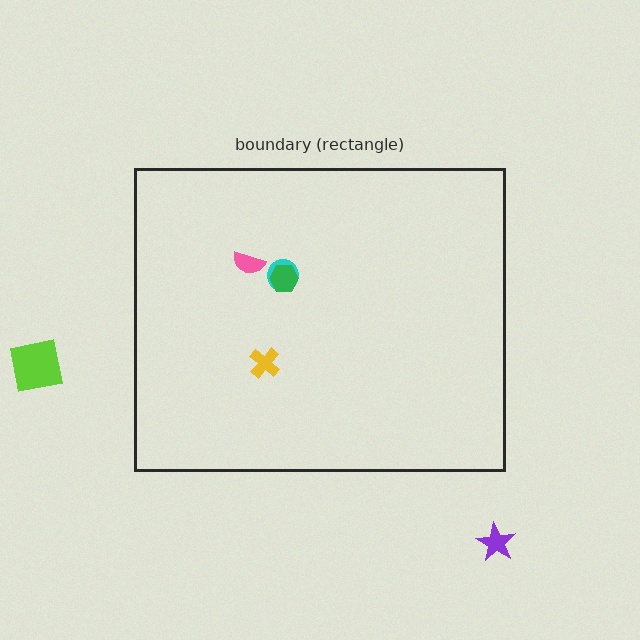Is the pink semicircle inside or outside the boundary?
Inside.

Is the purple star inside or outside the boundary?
Outside.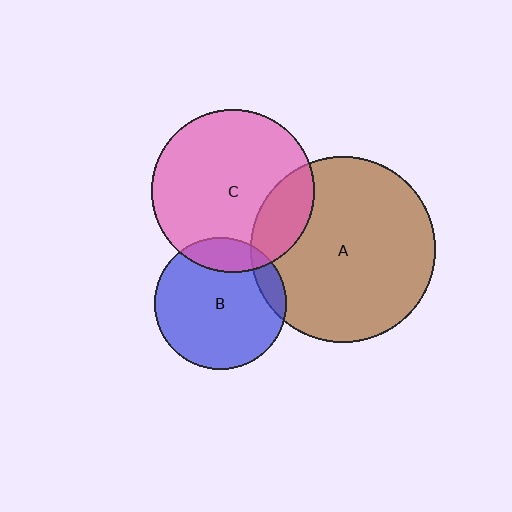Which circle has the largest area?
Circle A (brown).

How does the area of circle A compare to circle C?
Approximately 1.3 times.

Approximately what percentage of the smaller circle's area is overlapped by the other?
Approximately 10%.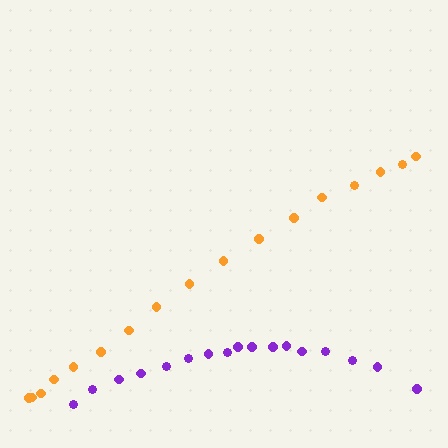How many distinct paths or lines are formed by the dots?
There are 2 distinct paths.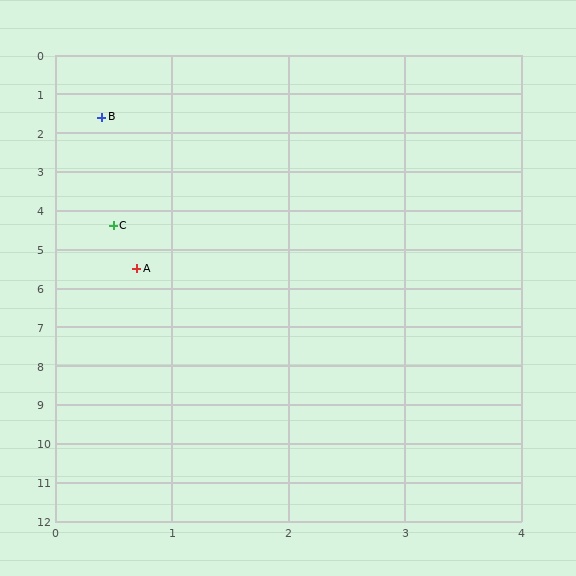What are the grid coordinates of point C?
Point C is at approximately (0.5, 4.4).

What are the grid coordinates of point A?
Point A is at approximately (0.7, 5.5).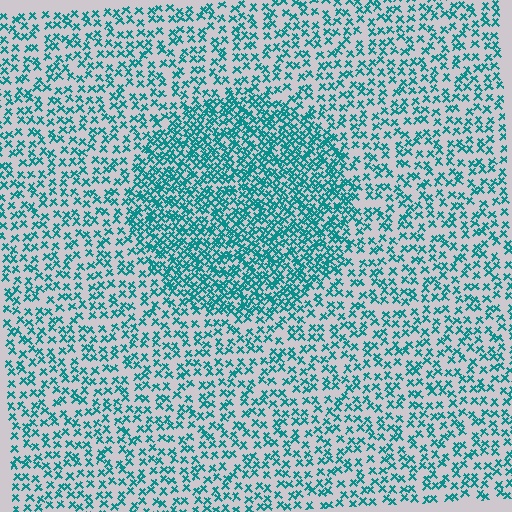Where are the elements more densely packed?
The elements are more densely packed inside the circle boundary.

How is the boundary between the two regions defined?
The boundary is defined by a change in element density (approximately 2.1x ratio). All elements are the same color, size, and shape.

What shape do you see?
I see a circle.